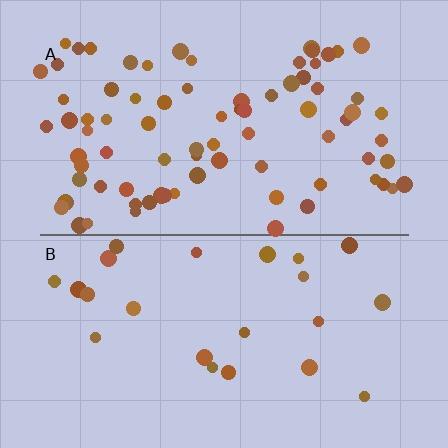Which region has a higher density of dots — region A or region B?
A (the top).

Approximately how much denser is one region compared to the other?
Approximately 3.5× — region A over region B.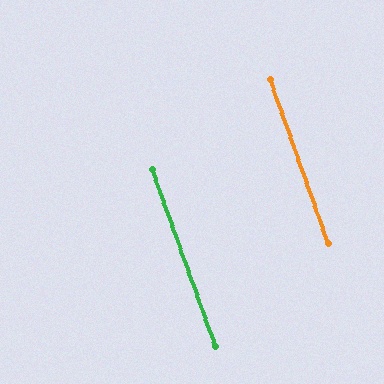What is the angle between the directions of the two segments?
Approximately 0 degrees.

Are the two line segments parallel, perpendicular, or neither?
Parallel — their directions differ by only 0.0°.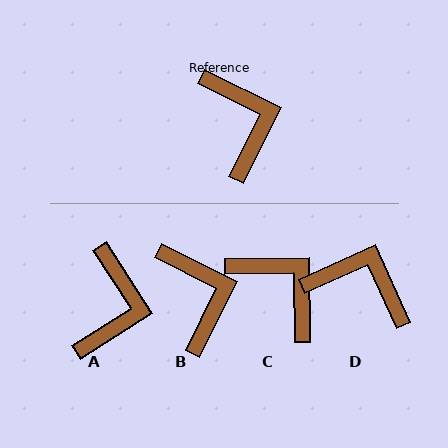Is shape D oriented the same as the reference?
No, it is off by about 51 degrees.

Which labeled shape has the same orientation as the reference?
B.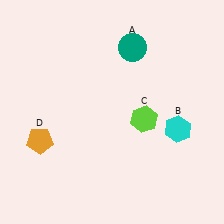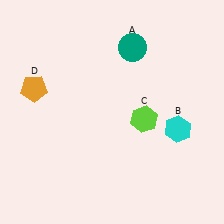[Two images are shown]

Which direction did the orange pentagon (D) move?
The orange pentagon (D) moved up.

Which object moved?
The orange pentagon (D) moved up.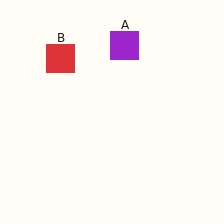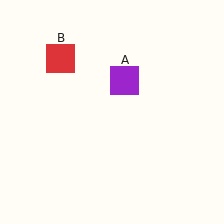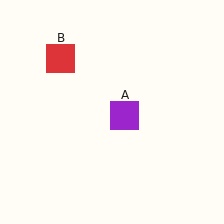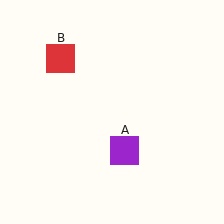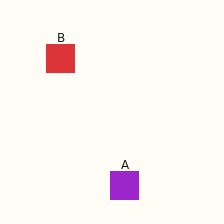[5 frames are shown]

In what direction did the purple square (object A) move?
The purple square (object A) moved down.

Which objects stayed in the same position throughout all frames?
Red square (object B) remained stationary.